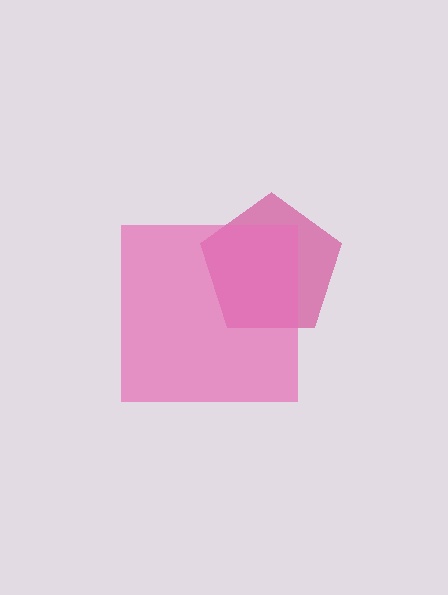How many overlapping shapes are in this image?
There are 2 overlapping shapes in the image.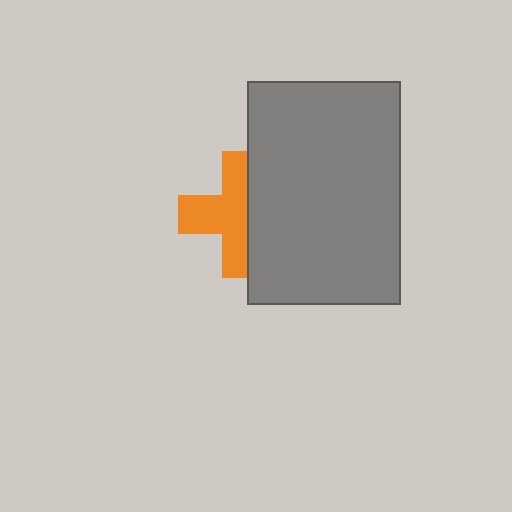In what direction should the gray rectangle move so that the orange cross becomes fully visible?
The gray rectangle should move right. That is the shortest direction to clear the overlap and leave the orange cross fully visible.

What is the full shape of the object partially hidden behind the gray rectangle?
The partially hidden object is an orange cross.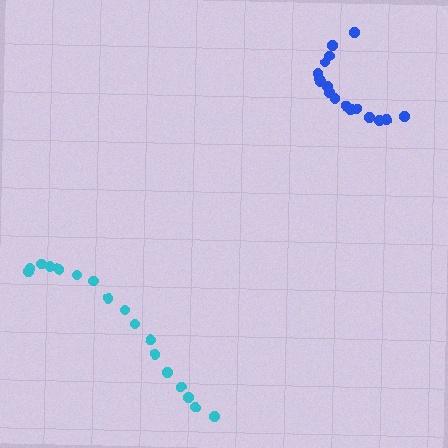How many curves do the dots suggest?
There are 2 distinct paths.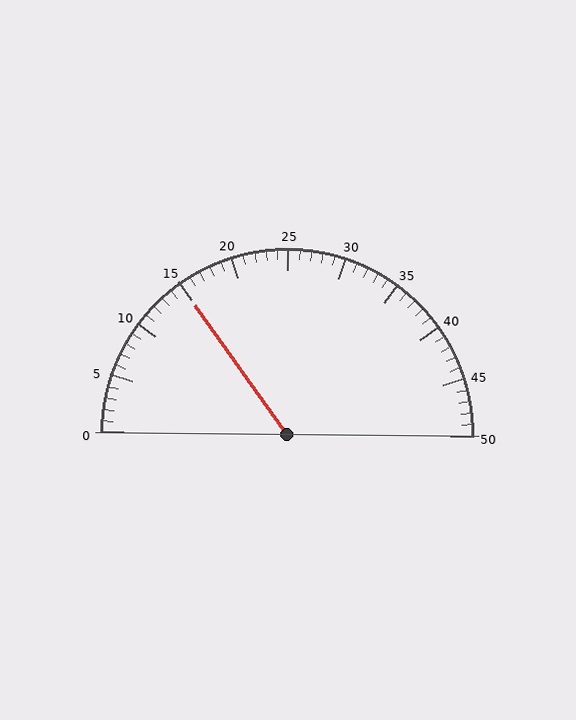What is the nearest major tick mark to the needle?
The nearest major tick mark is 15.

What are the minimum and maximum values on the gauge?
The gauge ranges from 0 to 50.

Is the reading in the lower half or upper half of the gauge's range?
The reading is in the lower half of the range (0 to 50).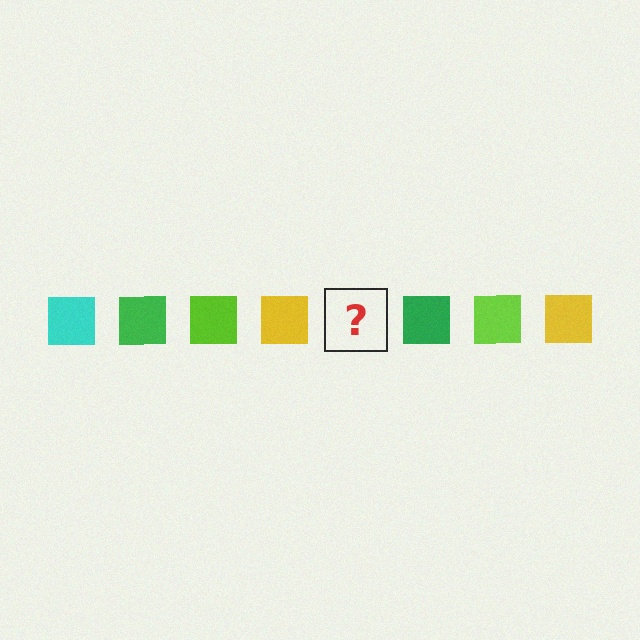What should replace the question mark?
The question mark should be replaced with a cyan square.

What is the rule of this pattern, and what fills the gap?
The rule is that the pattern cycles through cyan, green, lime, yellow squares. The gap should be filled with a cyan square.